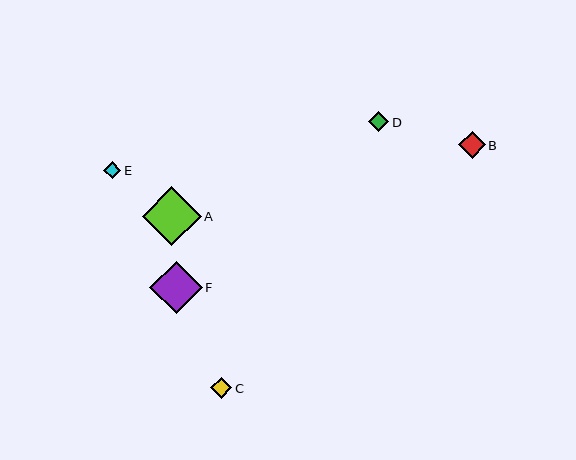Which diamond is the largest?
Diamond A is the largest with a size of approximately 59 pixels.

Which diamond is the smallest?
Diamond E is the smallest with a size of approximately 17 pixels.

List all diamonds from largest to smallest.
From largest to smallest: A, F, B, C, D, E.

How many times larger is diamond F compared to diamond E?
Diamond F is approximately 3.1 times the size of diamond E.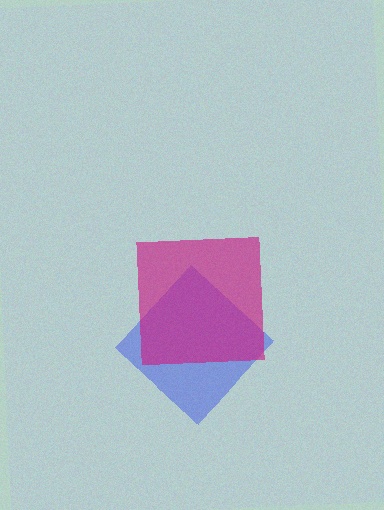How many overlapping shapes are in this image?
There are 2 overlapping shapes in the image.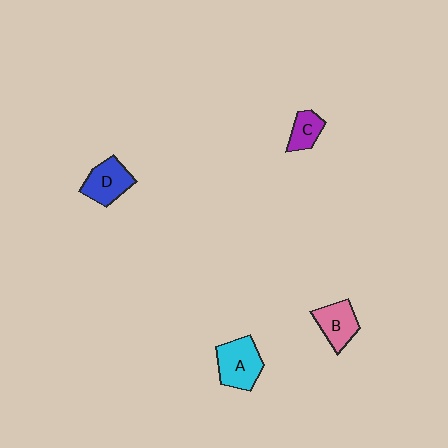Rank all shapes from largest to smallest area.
From largest to smallest: A (cyan), D (blue), B (pink), C (purple).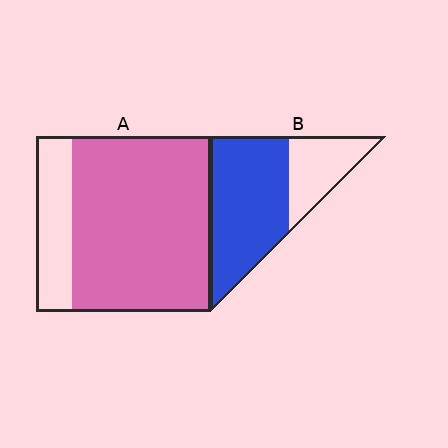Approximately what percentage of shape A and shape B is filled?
A is approximately 80% and B is approximately 70%.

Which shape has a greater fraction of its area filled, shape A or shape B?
Shape A.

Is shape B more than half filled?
Yes.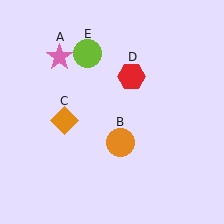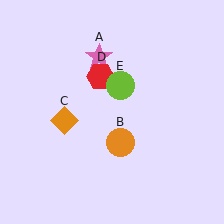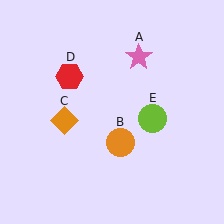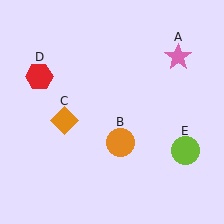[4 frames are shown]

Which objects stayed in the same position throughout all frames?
Orange circle (object B) and orange diamond (object C) remained stationary.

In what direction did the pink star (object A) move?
The pink star (object A) moved right.